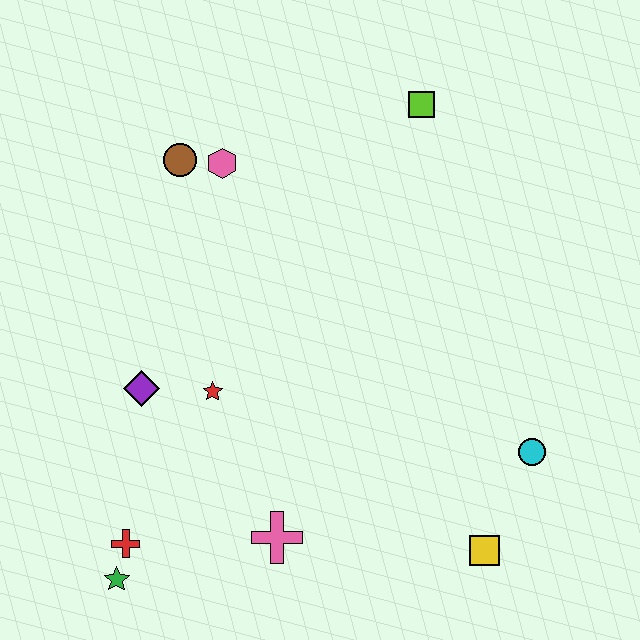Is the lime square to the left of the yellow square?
Yes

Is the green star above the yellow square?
No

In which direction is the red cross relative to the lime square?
The red cross is below the lime square.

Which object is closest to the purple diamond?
The red star is closest to the purple diamond.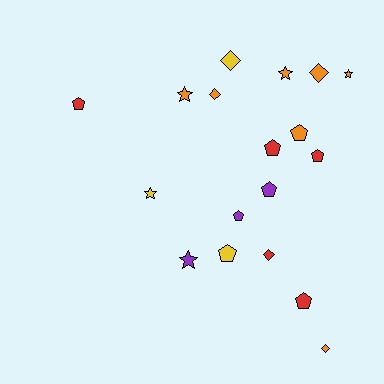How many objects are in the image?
There are 18 objects.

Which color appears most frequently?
Orange, with 7 objects.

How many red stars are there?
There are no red stars.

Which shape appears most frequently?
Pentagon, with 8 objects.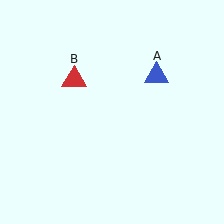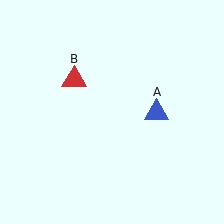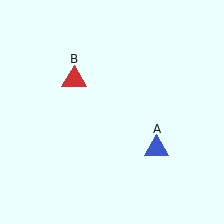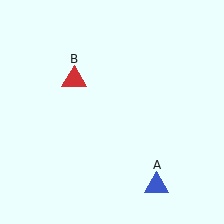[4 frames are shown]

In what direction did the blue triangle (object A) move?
The blue triangle (object A) moved down.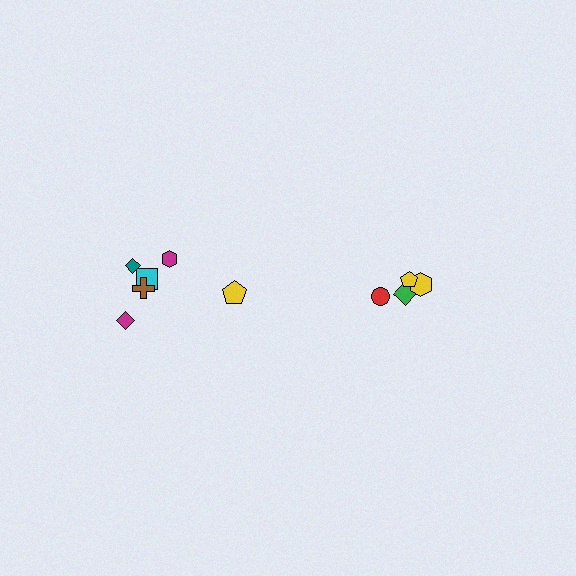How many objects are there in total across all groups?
There are 10 objects.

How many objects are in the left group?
There are 6 objects.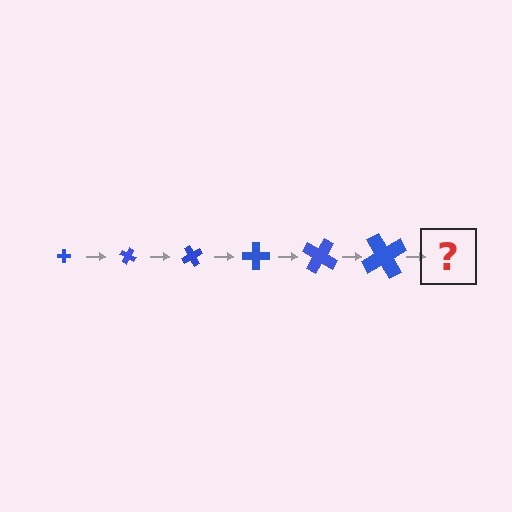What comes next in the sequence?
The next element should be a cross, larger than the previous one and rotated 180 degrees from the start.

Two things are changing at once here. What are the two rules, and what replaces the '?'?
The two rules are that the cross grows larger each step and it rotates 30 degrees each step. The '?' should be a cross, larger than the previous one and rotated 180 degrees from the start.